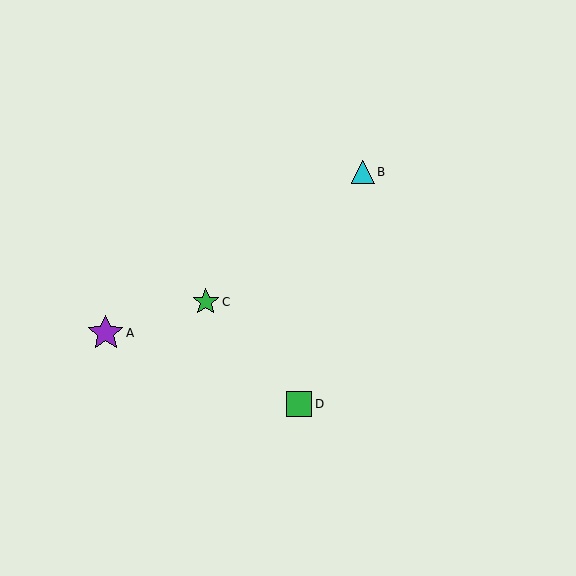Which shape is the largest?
The purple star (labeled A) is the largest.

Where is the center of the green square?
The center of the green square is at (299, 404).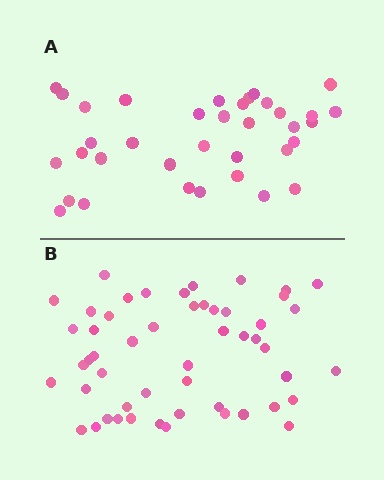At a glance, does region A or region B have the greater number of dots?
Region B (the bottom region) has more dots.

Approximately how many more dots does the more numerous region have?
Region B has approximately 15 more dots than region A.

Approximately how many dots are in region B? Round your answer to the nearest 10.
About 50 dots. (The exact count is 52, which rounds to 50.)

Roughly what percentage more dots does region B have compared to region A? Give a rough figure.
About 45% more.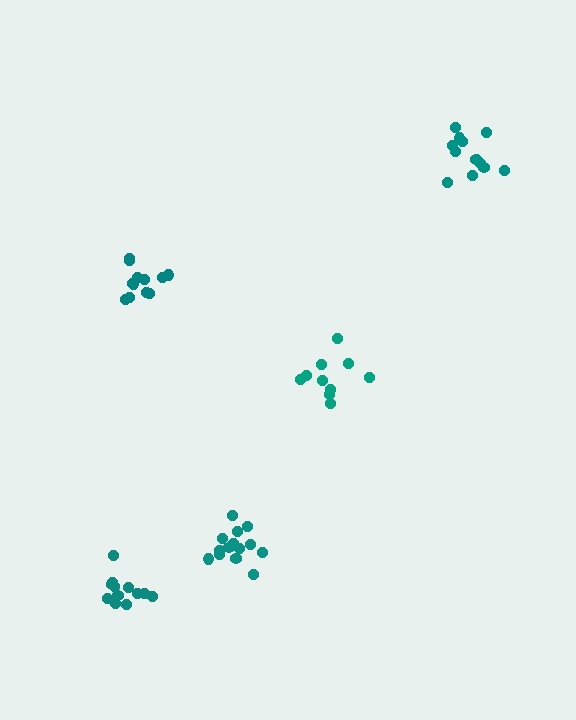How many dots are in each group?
Group 1: 12 dots, Group 2: 14 dots, Group 3: 10 dots, Group 4: 12 dots, Group 5: 13 dots (61 total).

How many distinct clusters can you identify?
There are 5 distinct clusters.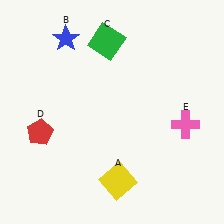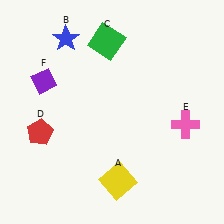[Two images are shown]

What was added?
A purple diamond (F) was added in Image 2.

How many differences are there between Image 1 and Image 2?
There is 1 difference between the two images.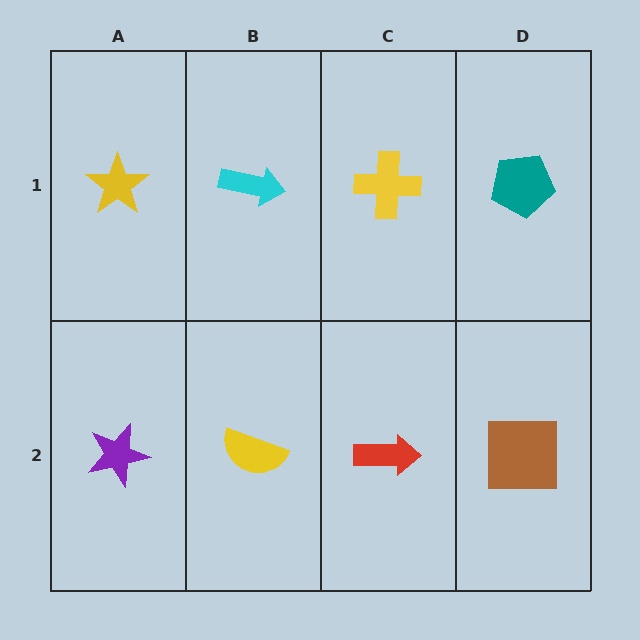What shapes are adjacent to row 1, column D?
A brown square (row 2, column D), a yellow cross (row 1, column C).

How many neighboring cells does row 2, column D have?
2.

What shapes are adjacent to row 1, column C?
A red arrow (row 2, column C), a cyan arrow (row 1, column B), a teal pentagon (row 1, column D).